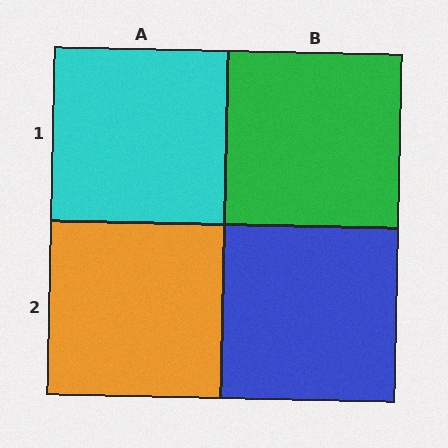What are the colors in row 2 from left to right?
Orange, blue.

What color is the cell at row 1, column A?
Cyan.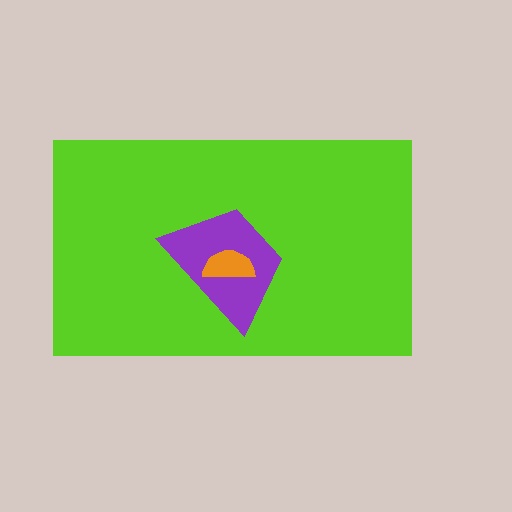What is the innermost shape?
The orange semicircle.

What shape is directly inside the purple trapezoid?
The orange semicircle.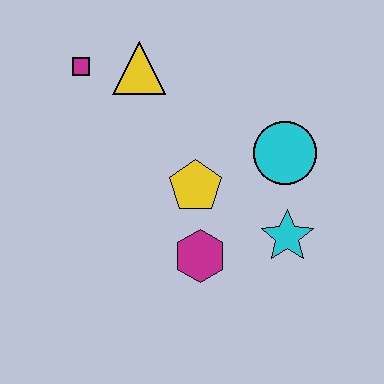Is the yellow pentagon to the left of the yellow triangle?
No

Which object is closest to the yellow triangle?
The magenta square is closest to the yellow triangle.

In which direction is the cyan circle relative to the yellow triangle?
The cyan circle is to the right of the yellow triangle.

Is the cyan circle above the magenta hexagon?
Yes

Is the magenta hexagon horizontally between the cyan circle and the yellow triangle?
Yes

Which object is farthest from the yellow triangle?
The cyan star is farthest from the yellow triangle.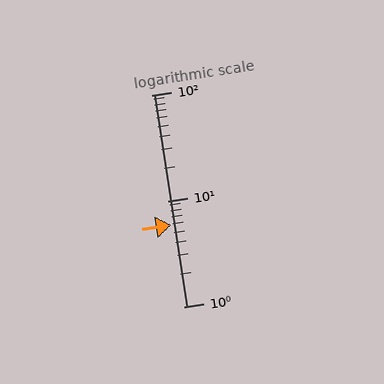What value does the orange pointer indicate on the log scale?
The pointer indicates approximately 5.9.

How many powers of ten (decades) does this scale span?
The scale spans 2 decades, from 1 to 100.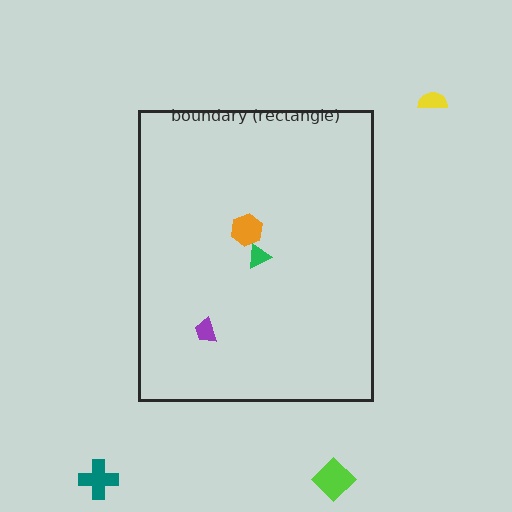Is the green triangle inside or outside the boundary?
Inside.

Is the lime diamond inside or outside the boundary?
Outside.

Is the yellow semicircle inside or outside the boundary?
Outside.